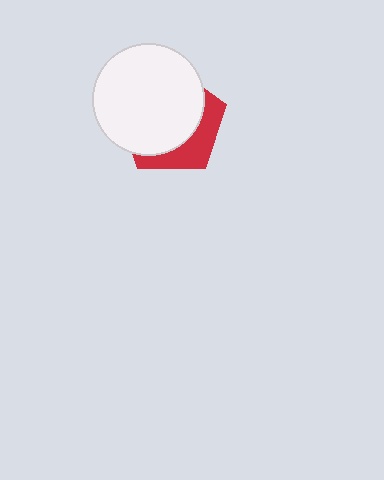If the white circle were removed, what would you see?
You would see the complete red pentagon.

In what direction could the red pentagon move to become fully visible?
The red pentagon could move toward the lower-right. That would shift it out from behind the white circle entirely.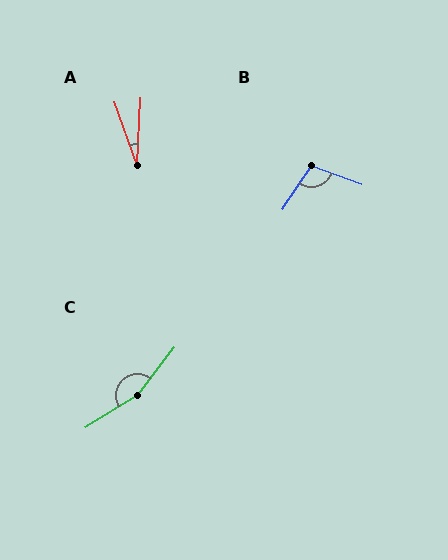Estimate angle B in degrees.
Approximately 104 degrees.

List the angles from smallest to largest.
A (22°), B (104°), C (160°).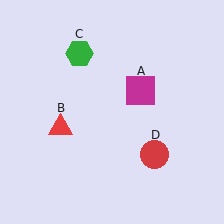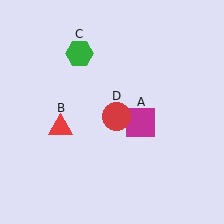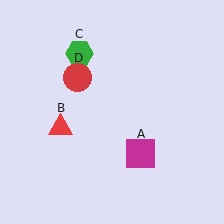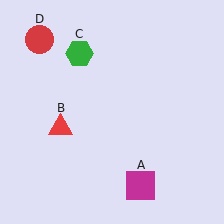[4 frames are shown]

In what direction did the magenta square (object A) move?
The magenta square (object A) moved down.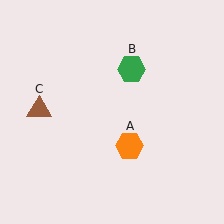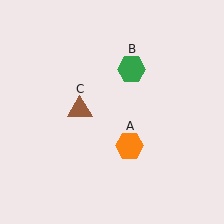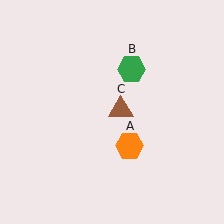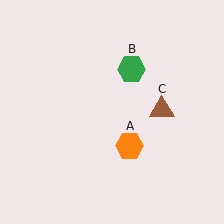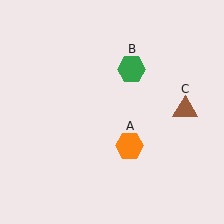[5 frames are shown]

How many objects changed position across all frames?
1 object changed position: brown triangle (object C).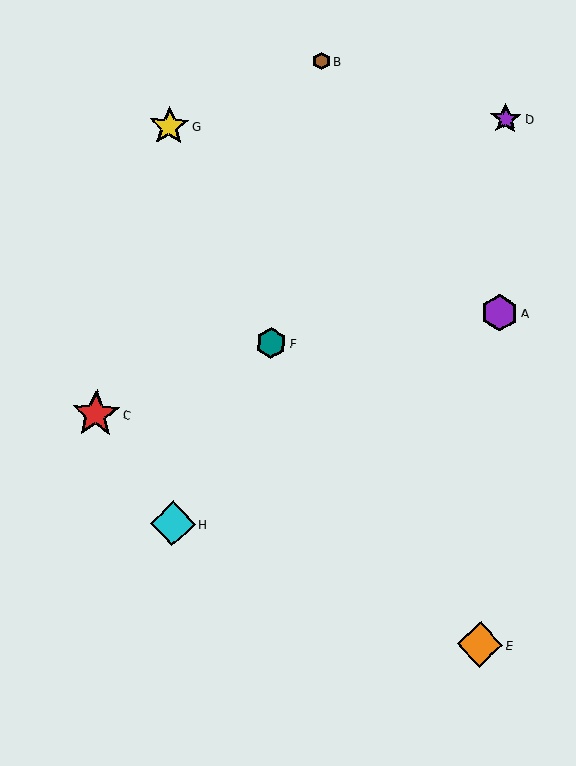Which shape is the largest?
The red star (labeled C) is the largest.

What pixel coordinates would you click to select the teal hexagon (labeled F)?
Click at (271, 343) to select the teal hexagon F.